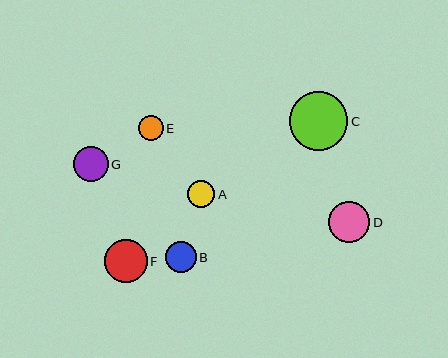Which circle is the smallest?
Circle E is the smallest with a size of approximately 25 pixels.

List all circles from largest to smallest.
From largest to smallest: C, F, D, G, B, A, E.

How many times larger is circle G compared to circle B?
Circle G is approximately 1.1 times the size of circle B.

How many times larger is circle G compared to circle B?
Circle G is approximately 1.1 times the size of circle B.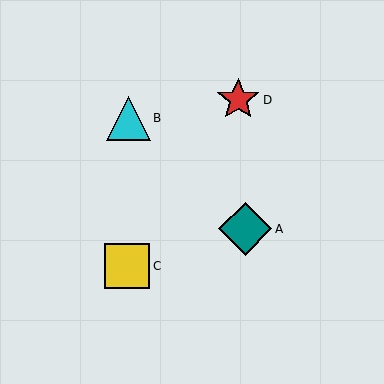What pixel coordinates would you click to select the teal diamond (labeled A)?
Click at (245, 229) to select the teal diamond A.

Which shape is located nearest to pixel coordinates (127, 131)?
The cyan triangle (labeled B) at (128, 118) is nearest to that location.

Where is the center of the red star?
The center of the red star is at (238, 100).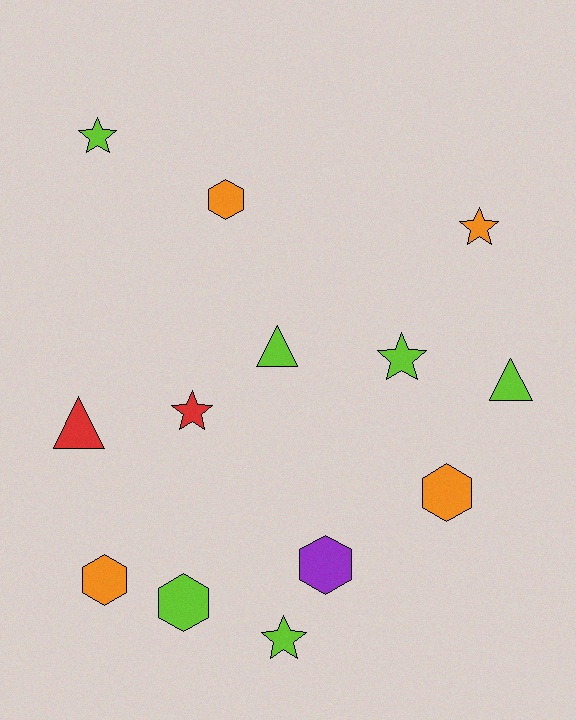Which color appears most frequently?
Lime, with 6 objects.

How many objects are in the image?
There are 13 objects.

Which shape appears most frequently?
Star, with 5 objects.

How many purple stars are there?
There are no purple stars.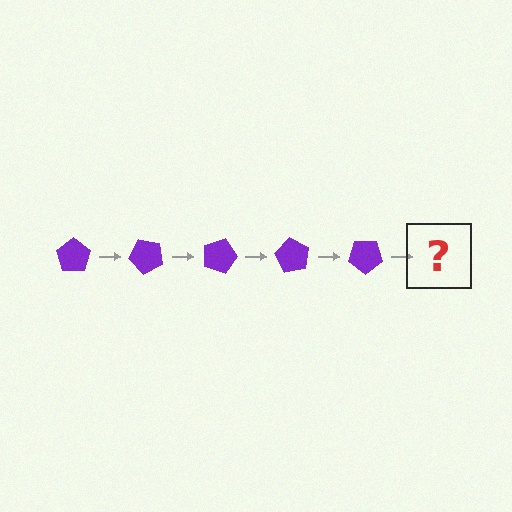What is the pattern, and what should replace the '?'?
The pattern is that the pentagon rotates 45 degrees each step. The '?' should be a purple pentagon rotated 225 degrees.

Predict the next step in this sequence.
The next step is a purple pentagon rotated 225 degrees.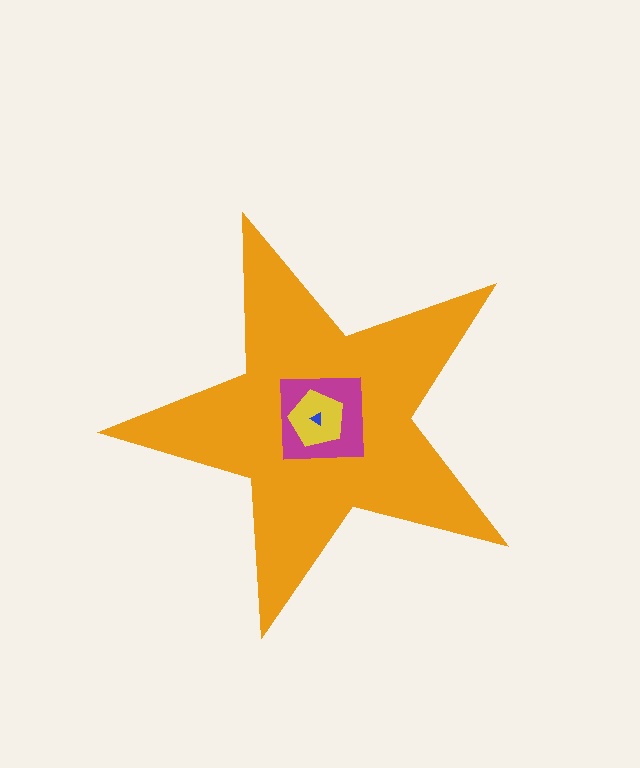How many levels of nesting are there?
4.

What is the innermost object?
The blue triangle.